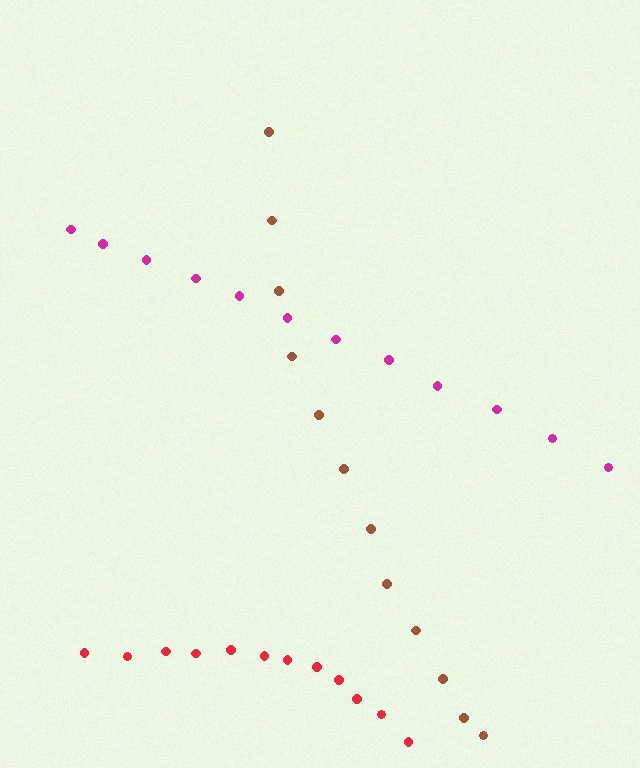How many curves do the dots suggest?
There are 3 distinct paths.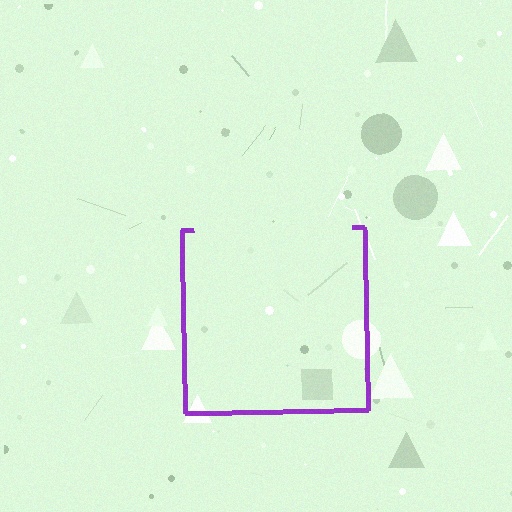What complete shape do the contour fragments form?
The contour fragments form a square.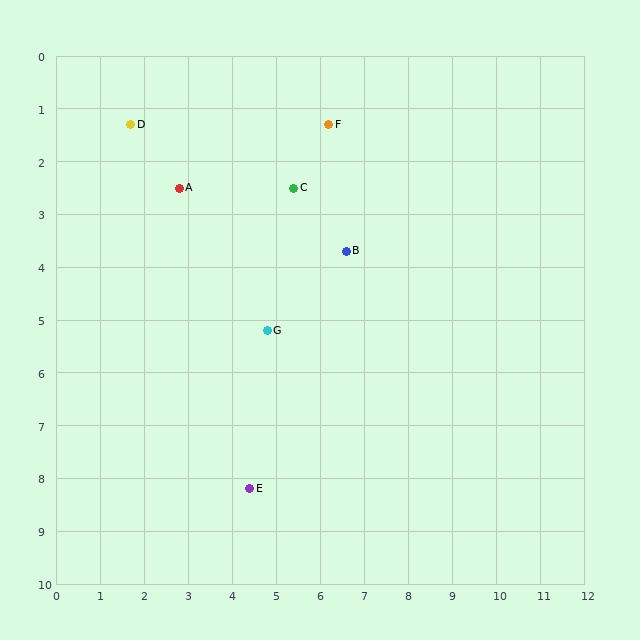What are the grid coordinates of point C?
Point C is at approximately (5.4, 2.5).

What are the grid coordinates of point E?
Point E is at approximately (4.4, 8.2).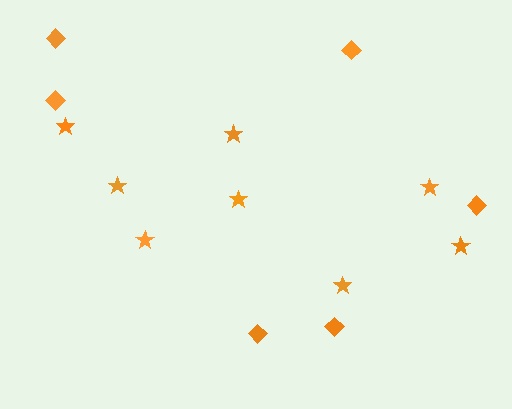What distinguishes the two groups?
There are 2 groups: one group of diamonds (6) and one group of stars (8).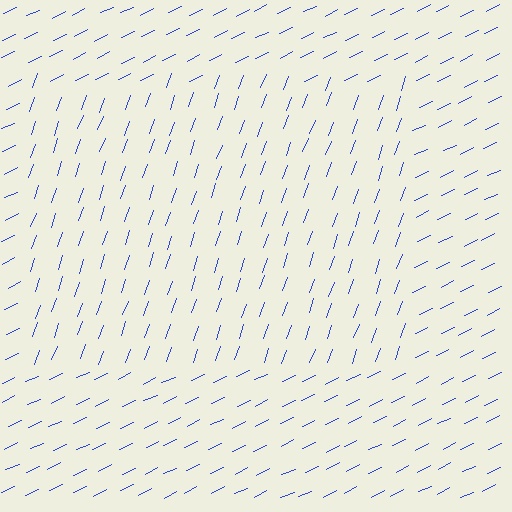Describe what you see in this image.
The image is filled with small blue line segments. A rectangle region in the image has lines oriented differently from the surrounding lines, creating a visible texture boundary.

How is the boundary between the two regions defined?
The boundary is defined purely by a change in line orientation (approximately 45 degrees difference). All lines are the same color and thickness.